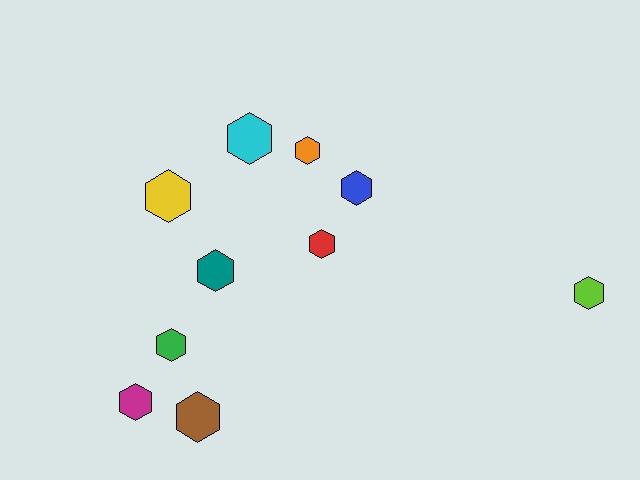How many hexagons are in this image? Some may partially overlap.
There are 10 hexagons.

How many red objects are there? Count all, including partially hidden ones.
There is 1 red object.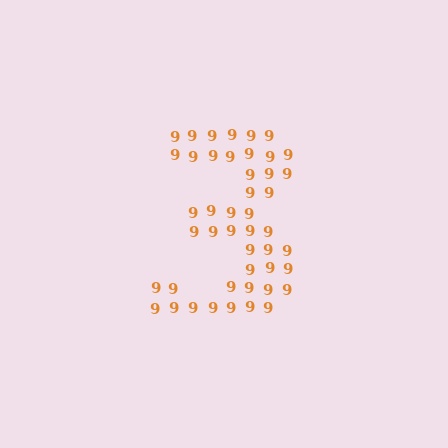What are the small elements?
The small elements are digit 9's.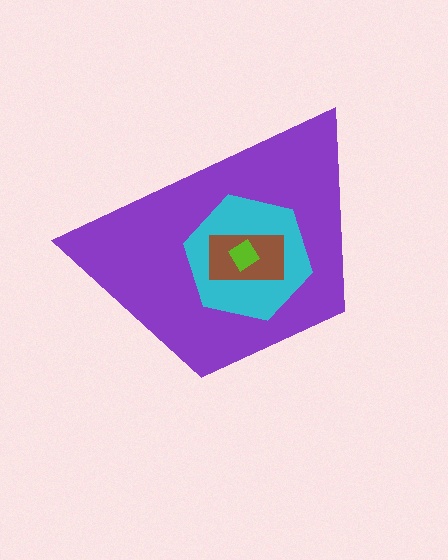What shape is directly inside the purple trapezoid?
The cyan hexagon.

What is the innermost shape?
The lime diamond.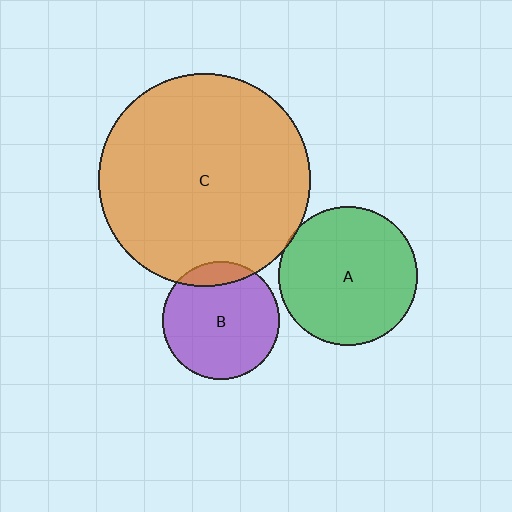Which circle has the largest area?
Circle C (orange).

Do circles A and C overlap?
Yes.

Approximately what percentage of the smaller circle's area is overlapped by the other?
Approximately 5%.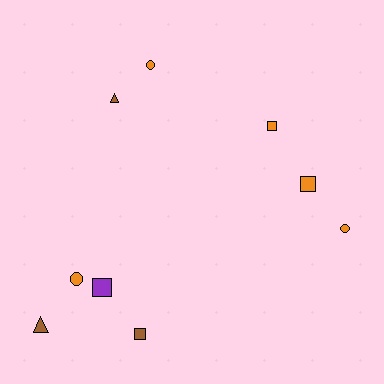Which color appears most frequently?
Orange, with 5 objects.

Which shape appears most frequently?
Square, with 4 objects.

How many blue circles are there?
There are no blue circles.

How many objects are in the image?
There are 9 objects.